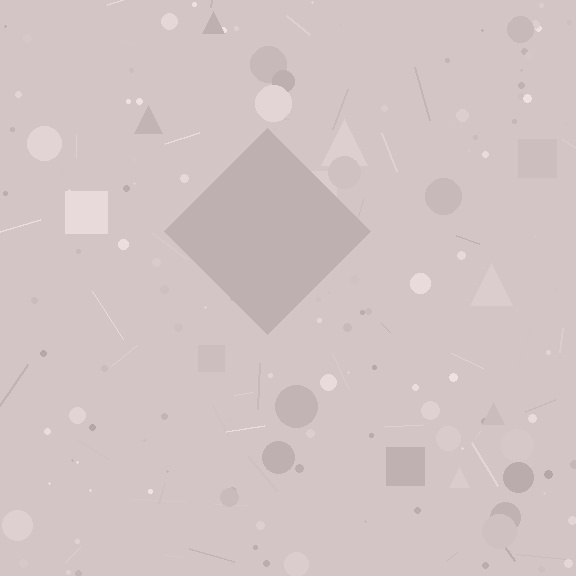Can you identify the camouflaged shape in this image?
The camouflaged shape is a diamond.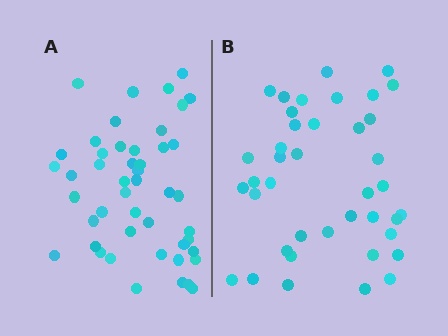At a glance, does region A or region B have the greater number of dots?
Region A (the left region) has more dots.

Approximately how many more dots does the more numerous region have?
Region A has roughly 8 or so more dots than region B.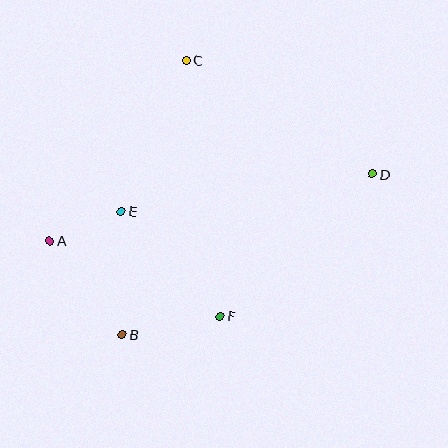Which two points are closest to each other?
Points A and E are closest to each other.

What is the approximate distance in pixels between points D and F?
The distance between D and F is approximately 208 pixels.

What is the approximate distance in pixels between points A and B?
The distance between A and B is approximately 118 pixels.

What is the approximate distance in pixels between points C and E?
The distance between C and E is approximately 164 pixels.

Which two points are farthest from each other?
Points A and D are farthest from each other.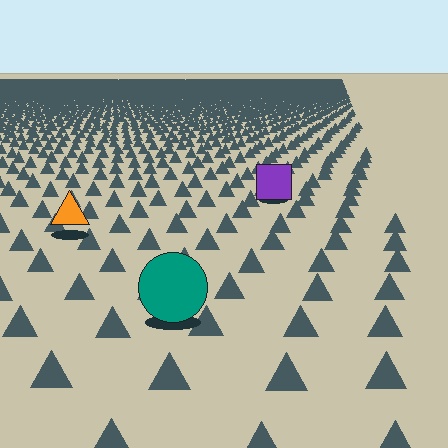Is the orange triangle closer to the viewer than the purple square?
Yes. The orange triangle is closer — you can tell from the texture gradient: the ground texture is coarser near it.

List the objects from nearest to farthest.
From nearest to farthest: the teal circle, the orange triangle, the purple square.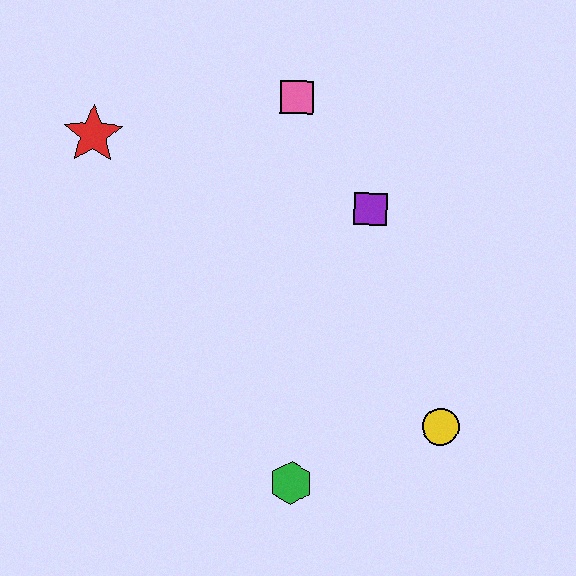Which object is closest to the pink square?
The purple square is closest to the pink square.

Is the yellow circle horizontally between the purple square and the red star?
No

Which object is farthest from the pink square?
The green hexagon is farthest from the pink square.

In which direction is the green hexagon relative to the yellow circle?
The green hexagon is to the left of the yellow circle.